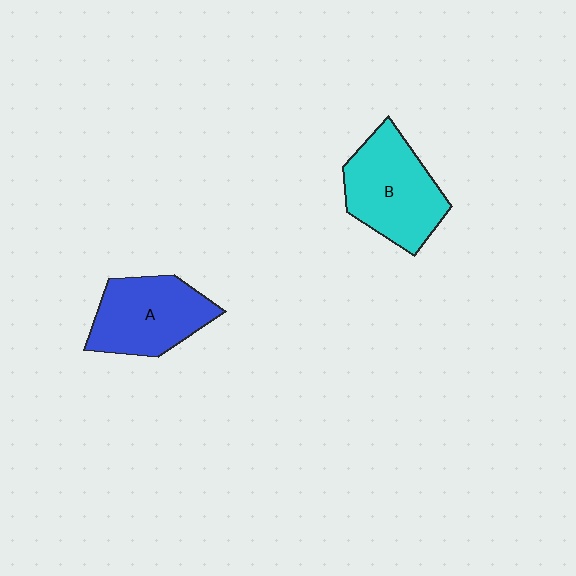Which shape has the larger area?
Shape B (cyan).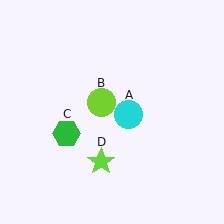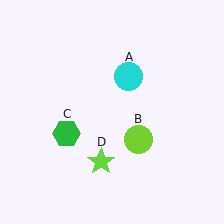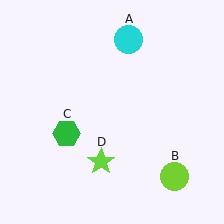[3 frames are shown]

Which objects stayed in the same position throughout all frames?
Green hexagon (object C) and lime star (object D) remained stationary.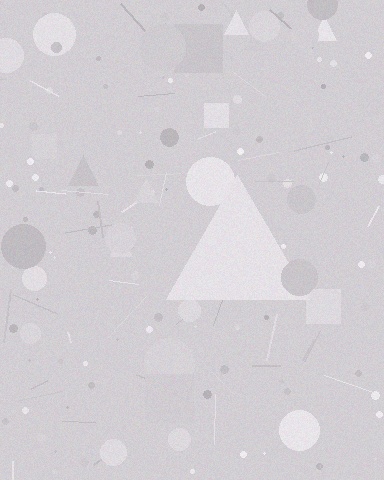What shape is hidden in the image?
A triangle is hidden in the image.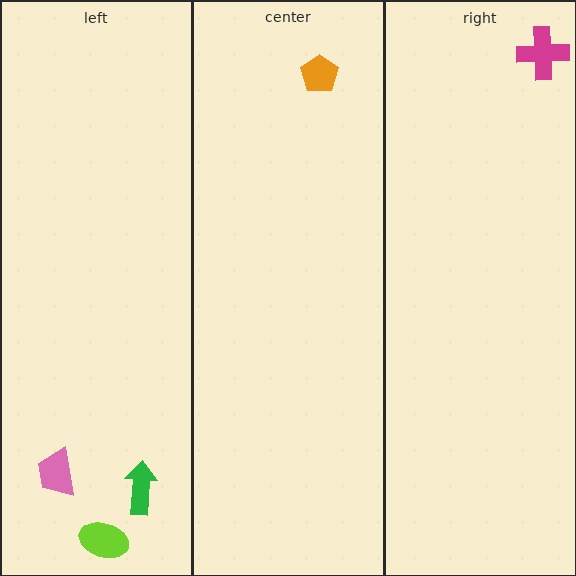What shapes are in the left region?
The pink trapezoid, the green arrow, the lime ellipse.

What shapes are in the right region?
The magenta cross.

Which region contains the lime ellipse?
The left region.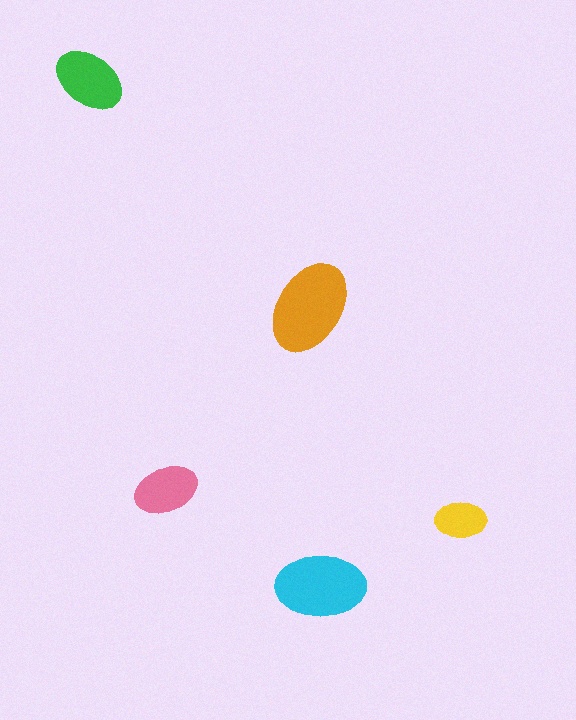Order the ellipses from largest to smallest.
the orange one, the cyan one, the green one, the pink one, the yellow one.